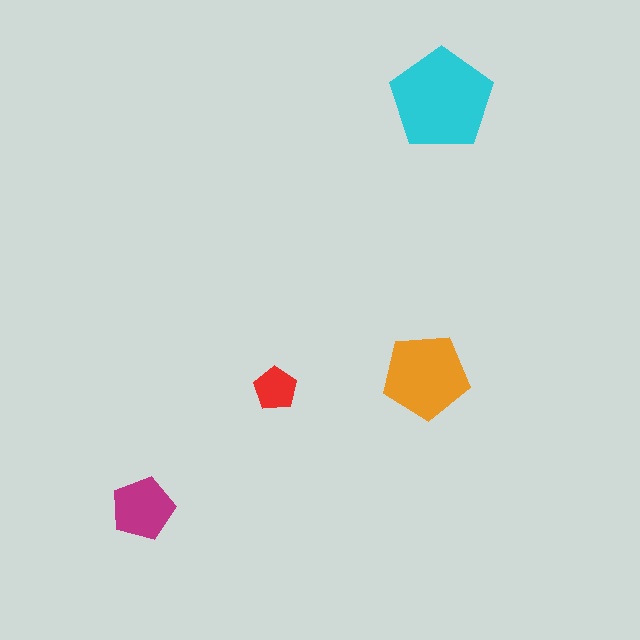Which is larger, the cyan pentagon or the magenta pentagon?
The cyan one.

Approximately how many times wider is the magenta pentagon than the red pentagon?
About 1.5 times wider.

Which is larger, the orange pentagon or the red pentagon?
The orange one.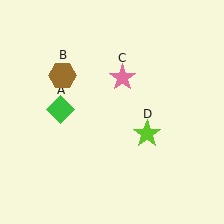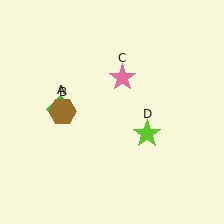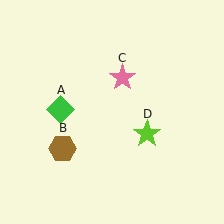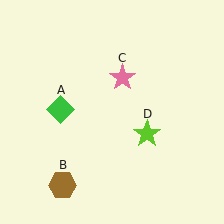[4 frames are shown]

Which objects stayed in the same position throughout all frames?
Green diamond (object A) and pink star (object C) and lime star (object D) remained stationary.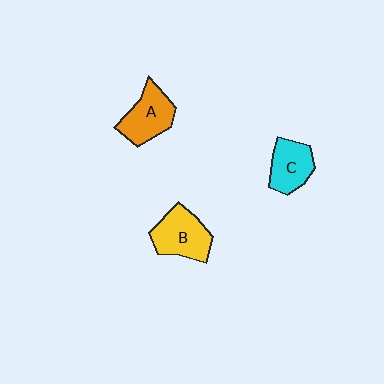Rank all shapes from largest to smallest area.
From largest to smallest: B (yellow), A (orange), C (cyan).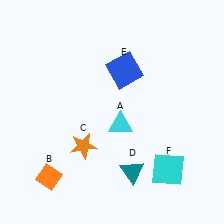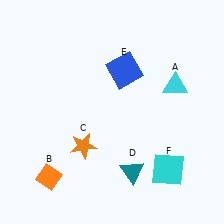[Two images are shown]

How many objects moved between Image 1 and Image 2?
1 object moved between the two images.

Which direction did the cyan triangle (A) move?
The cyan triangle (A) moved right.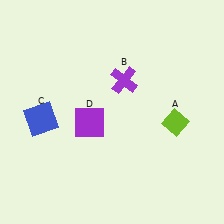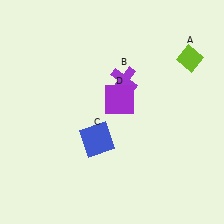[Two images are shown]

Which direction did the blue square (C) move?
The blue square (C) moved right.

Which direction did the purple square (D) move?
The purple square (D) moved right.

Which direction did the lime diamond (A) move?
The lime diamond (A) moved up.